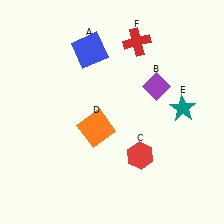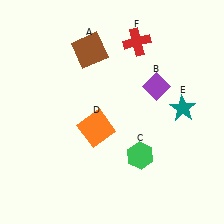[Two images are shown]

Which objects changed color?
A changed from blue to brown. C changed from red to green.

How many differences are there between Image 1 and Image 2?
There are 2 differences between the two images.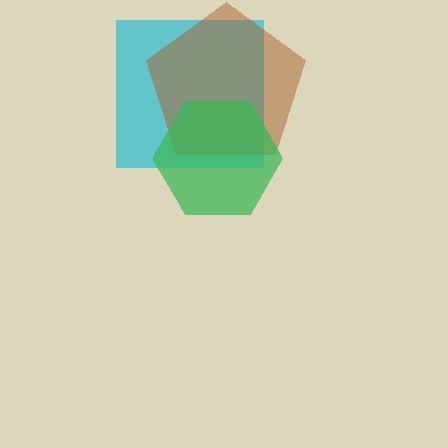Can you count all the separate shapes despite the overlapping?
Yes, there are 3 separate shapes.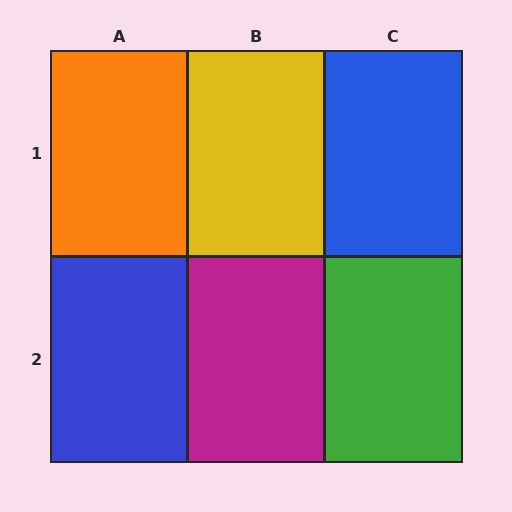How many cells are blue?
2 cells are blue.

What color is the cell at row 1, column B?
Yellow.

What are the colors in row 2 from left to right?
Blue, magenta, green.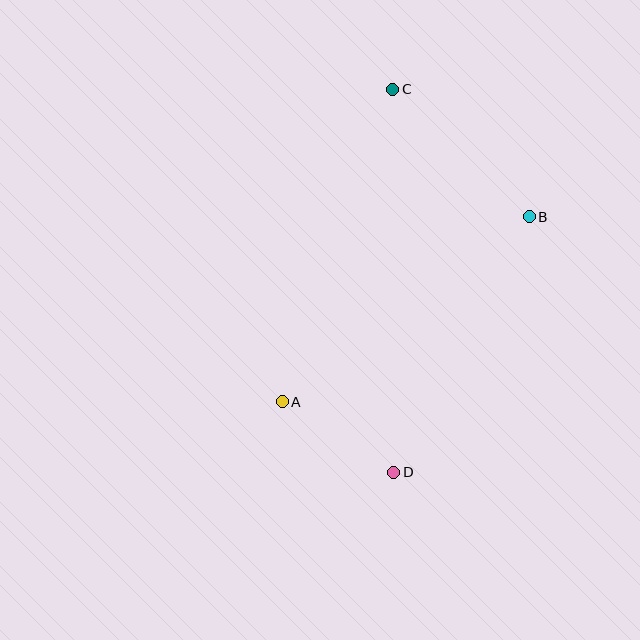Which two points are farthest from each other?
Points C and D are farthest from each other.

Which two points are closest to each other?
Points A and D are closest to each other.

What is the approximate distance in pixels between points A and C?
The distance between A and C is approximately 332 pixels.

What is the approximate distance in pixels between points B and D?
The distance between B and D is approximately 290 pixels.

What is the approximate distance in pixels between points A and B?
The distance between A and B is approximately 309 pixels.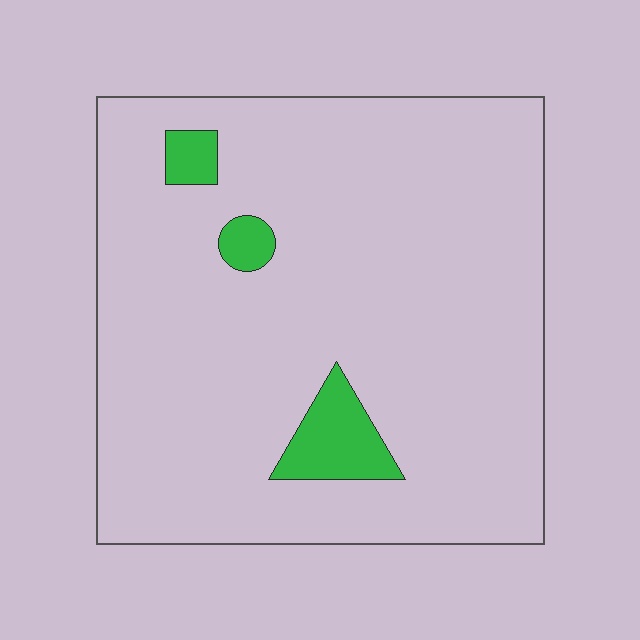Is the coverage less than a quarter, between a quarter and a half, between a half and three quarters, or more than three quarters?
Less than a quarter.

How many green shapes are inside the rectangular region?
3.